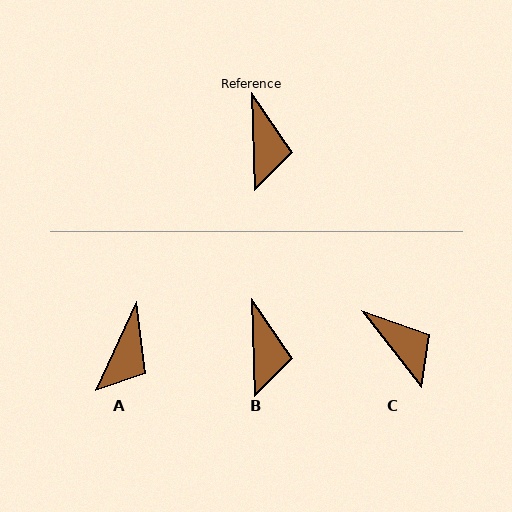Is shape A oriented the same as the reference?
No, it is off by about 27 degrees.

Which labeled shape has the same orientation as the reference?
B.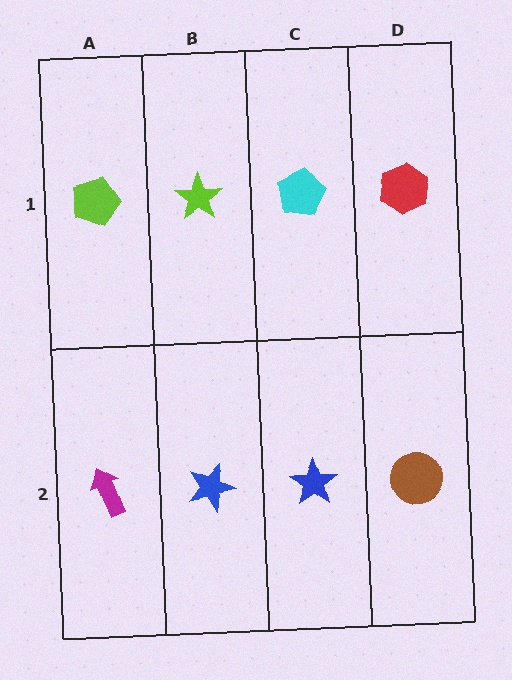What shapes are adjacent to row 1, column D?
A brown circle (row 2, column D), a cyan pentagon (row 1, column C).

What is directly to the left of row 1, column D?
A cyan pentagon.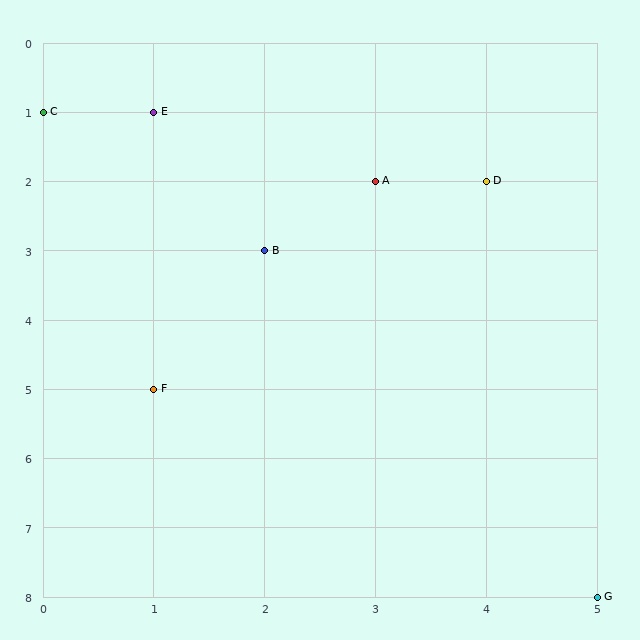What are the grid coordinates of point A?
Point A is at grid coordinates (3, 2).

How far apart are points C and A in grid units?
Points C and A are 3 columns and 1 row apart (about 3.2 grid units diagonally).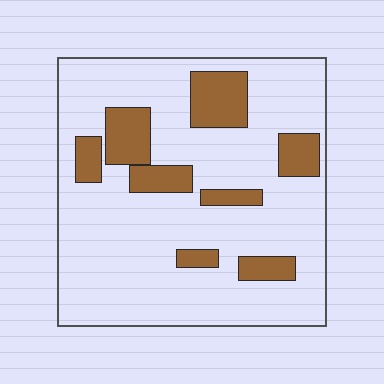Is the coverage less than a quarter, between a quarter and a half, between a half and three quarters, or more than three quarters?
Less than a quarter.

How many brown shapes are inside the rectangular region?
8.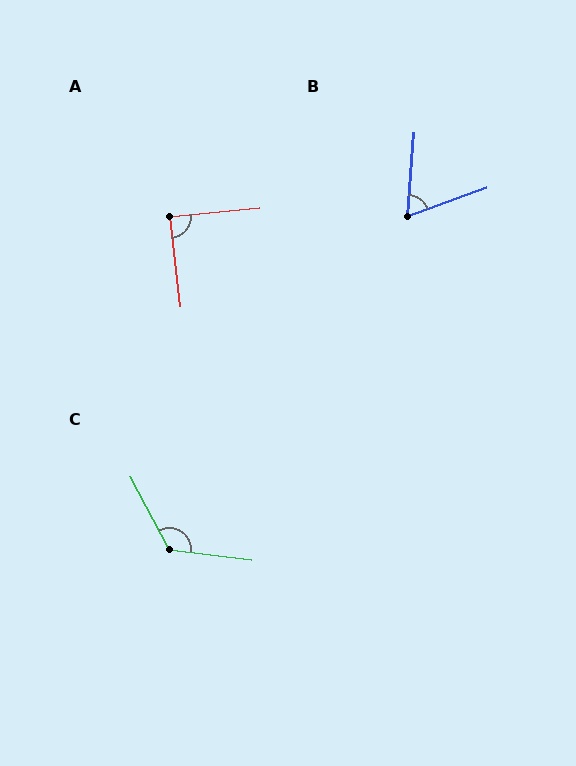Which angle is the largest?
C, at approximately 125 degrees.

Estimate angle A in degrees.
Approximately 89 degrees.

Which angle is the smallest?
B, at approximately 65 degrees.